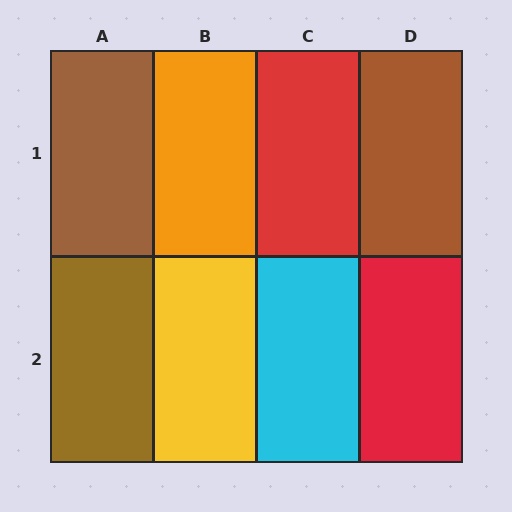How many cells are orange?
1 cell is orange.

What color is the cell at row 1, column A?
Brown.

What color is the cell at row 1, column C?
Red.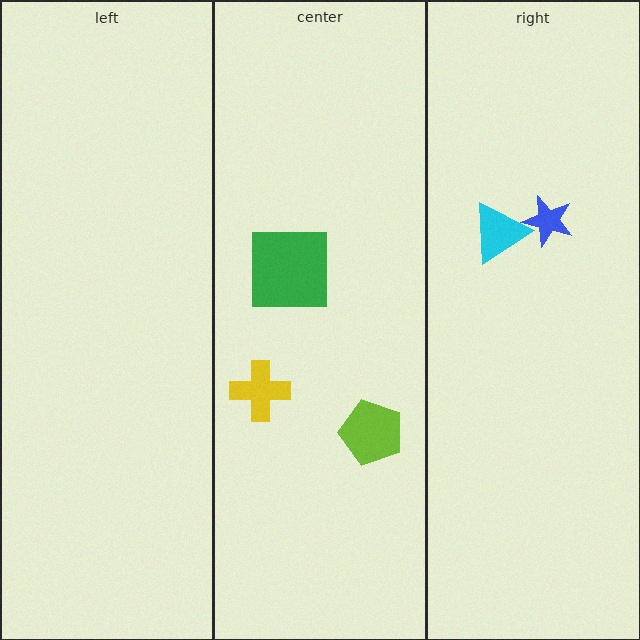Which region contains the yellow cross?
The center region.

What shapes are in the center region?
The lime pentagon, the yellow cross, the green square.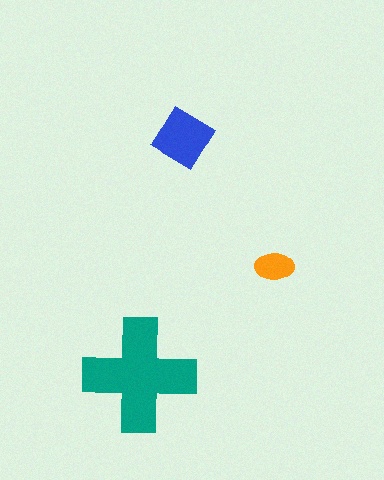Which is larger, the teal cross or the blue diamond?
The teal cross.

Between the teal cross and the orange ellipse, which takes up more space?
The teal cross.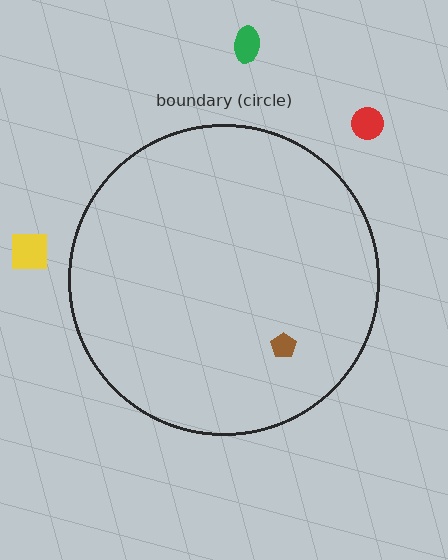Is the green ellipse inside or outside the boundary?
Outside.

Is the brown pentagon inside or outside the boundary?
Inside.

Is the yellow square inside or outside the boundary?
Outside.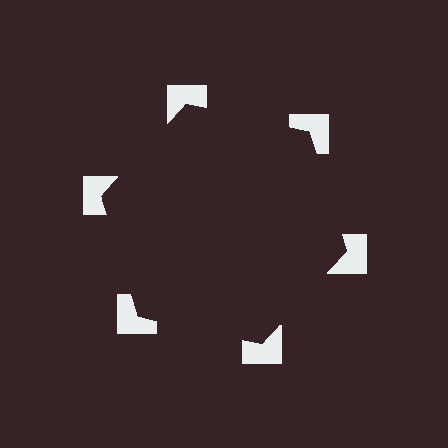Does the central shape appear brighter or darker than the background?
It typically appears slightly darker than the background, even though no actual brightness change is drawn.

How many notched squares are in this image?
There are 6 — one at each vertex of the illusory hexagon.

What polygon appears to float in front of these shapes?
An illusory hexagon — its edges are inferred from the aligned wedge cuts in the notched squares, not physically drawn.